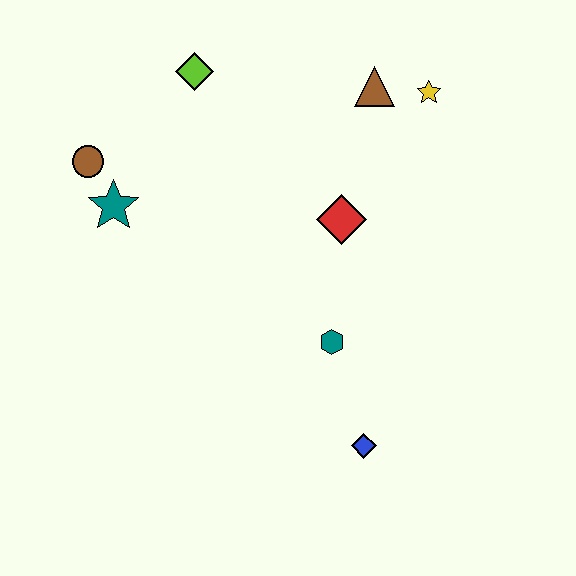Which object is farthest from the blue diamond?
The lime diamond is farthest from the blue diamond.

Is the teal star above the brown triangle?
No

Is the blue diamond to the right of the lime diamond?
Yes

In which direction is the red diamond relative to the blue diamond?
The red diamond is above the blue diamond.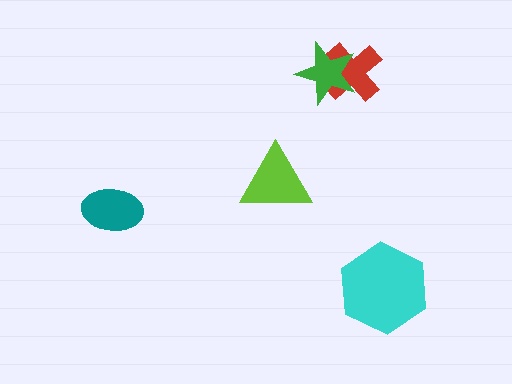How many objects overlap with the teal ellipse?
0 objects overlap with the teal ellipse.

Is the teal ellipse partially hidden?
No, no other shape covers it.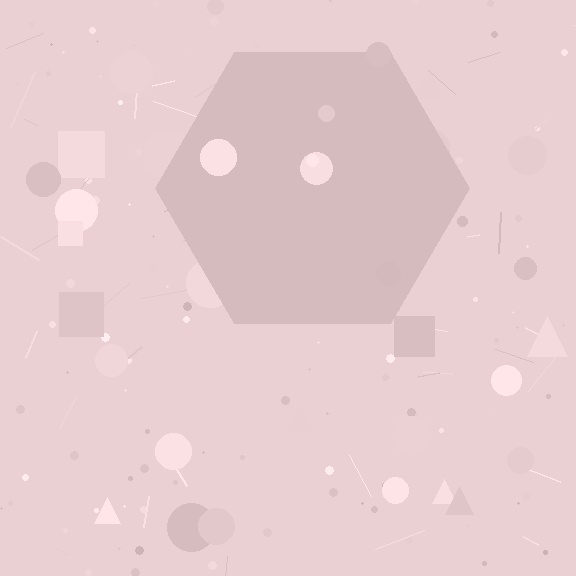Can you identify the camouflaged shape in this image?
The camouflaged shape is a hexagon.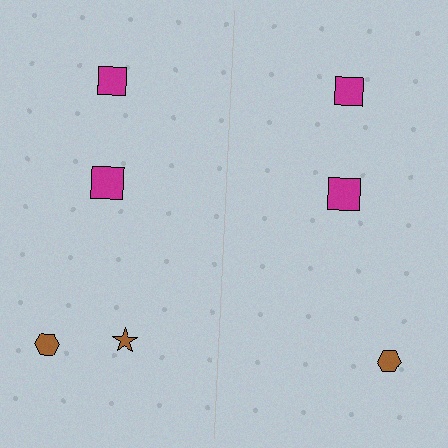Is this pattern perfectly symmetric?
No, the pattern is not perfectly symmetric. A brown star is missing from the right side.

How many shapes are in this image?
There are 7 shapes in this image.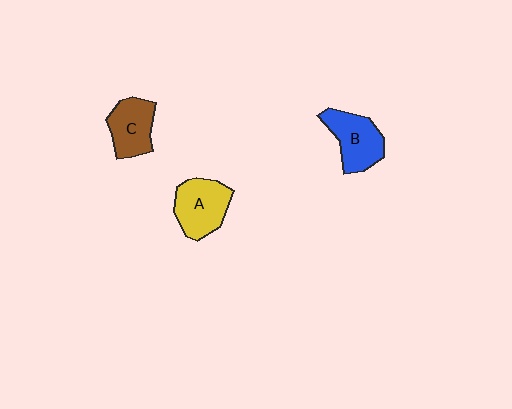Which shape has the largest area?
Shape A (yellow).